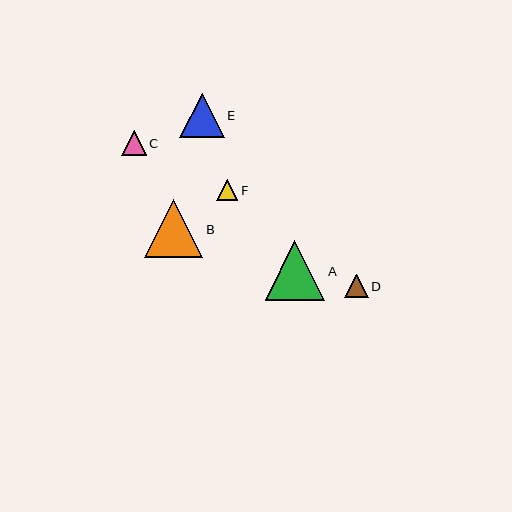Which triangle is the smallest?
Triangle F is the smallest with a size of approximately 21 pixels.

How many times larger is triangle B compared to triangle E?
Triangle B is approximately 1.3 times the size of triangle E.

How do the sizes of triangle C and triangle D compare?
Triangle C and triangle D are approximately the same size.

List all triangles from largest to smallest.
From largest to smallest: A, B, E, C, D, F.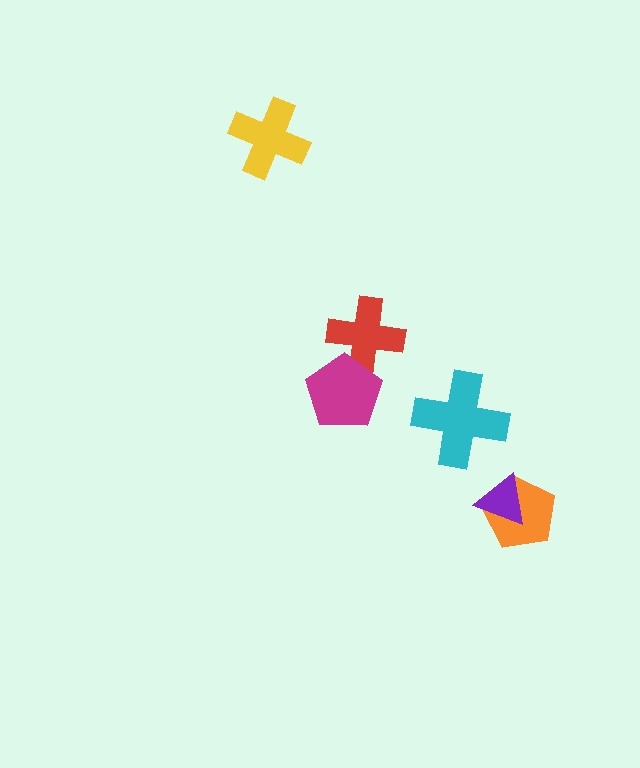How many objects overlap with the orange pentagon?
1 object overlaps with the orange pentagon.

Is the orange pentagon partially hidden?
Yes, it is partially covered by another shape.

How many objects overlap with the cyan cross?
0 objects overlap with the cyan cross.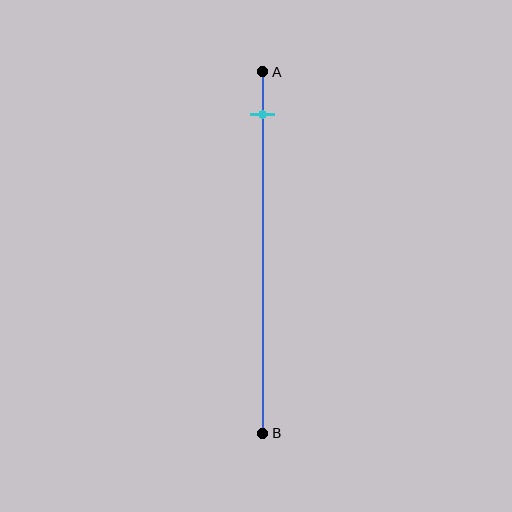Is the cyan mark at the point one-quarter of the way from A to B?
No, the mark is at about 10% from A, not at the 25% one-quarter point.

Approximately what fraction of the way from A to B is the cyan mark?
The cyan mark is approximately 10% of the way from A to B.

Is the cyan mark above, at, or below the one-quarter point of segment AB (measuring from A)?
The cyan mark is above the one-quarter point of segment AB.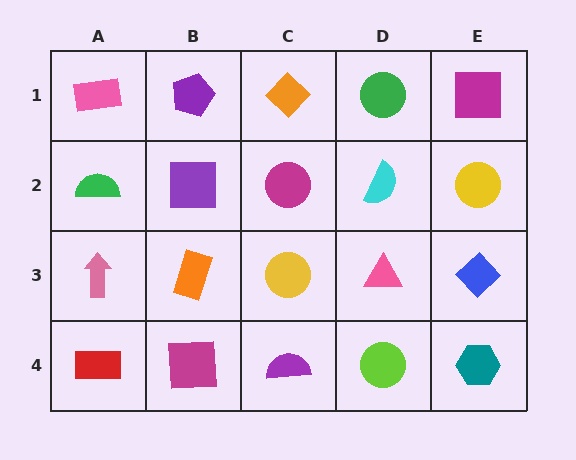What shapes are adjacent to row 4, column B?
An orange rectangle (row 3, column B), a red rectangle (row 4, column A), a purple semicircle (row 4, column C).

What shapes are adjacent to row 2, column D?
A green circle (row 1, column D), a pink triangle (row 3, column D), a magenta circle (row 2, column C), a yellow circle (row 2, column E).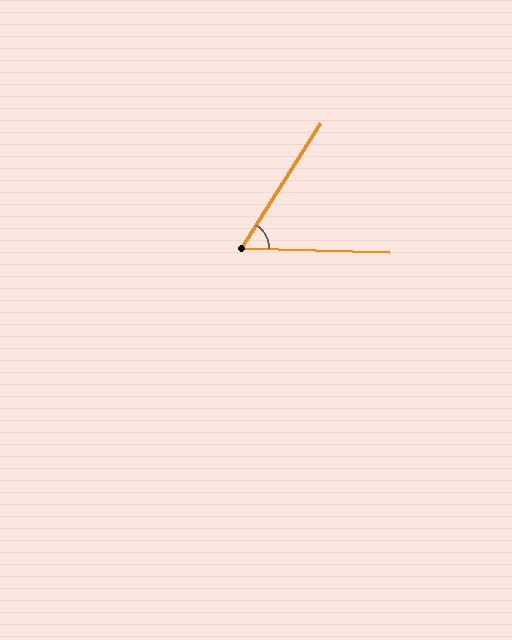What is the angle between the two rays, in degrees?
Approximately 59 degrees.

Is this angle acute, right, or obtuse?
It is acute.